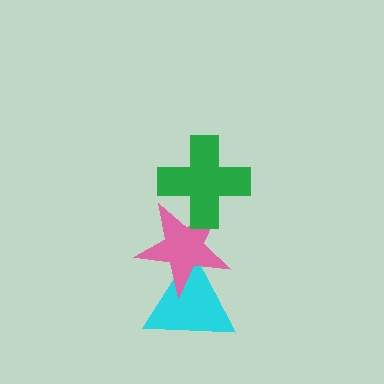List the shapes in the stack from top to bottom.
From top to bottom: the green cross, the pink star, the cyan triangle.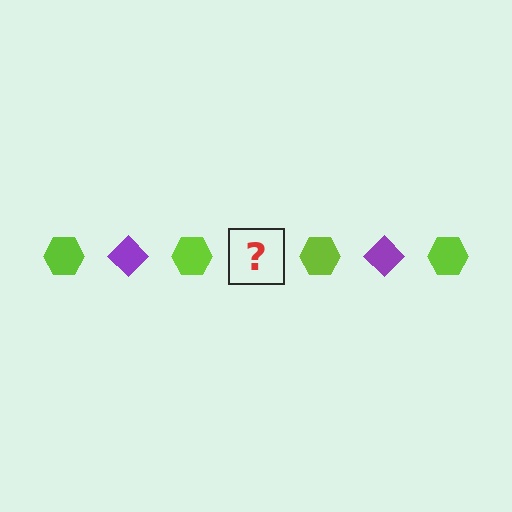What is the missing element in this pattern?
The missing element is a purple diamond.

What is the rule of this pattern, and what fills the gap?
The rule is that the pattern alternates between lime hexagon and purple diamond. The gap should be filled with a purple diamond.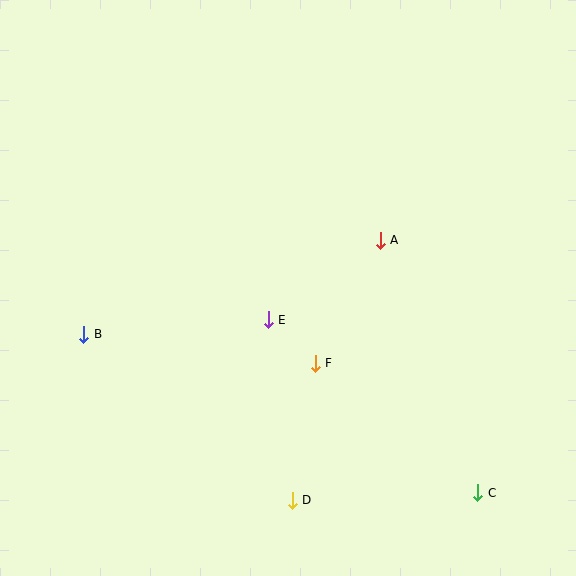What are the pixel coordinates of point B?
Point B is at (83, 334).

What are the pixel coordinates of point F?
Point F is at (315, 363).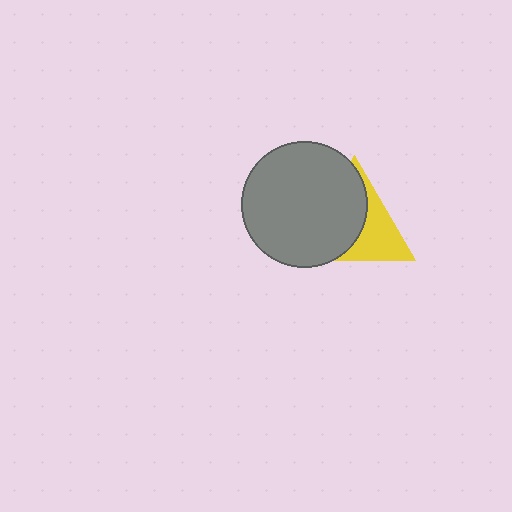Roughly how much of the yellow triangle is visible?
A small part of it is visible (roughly 43%).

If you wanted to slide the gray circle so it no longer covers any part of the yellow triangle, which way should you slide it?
Slide it left — that is the most direct way to separate the two shapes.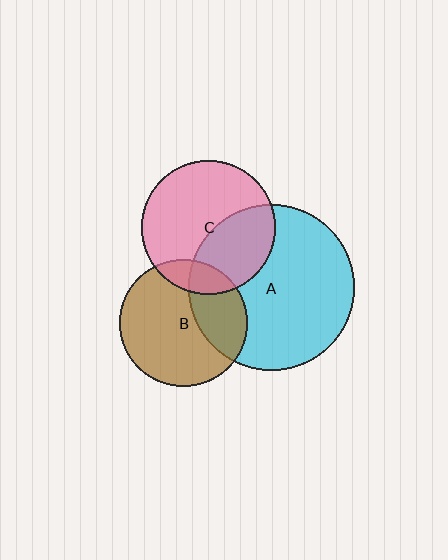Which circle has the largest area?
Circle A (cyan).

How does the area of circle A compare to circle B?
Approximately 1.7 times.